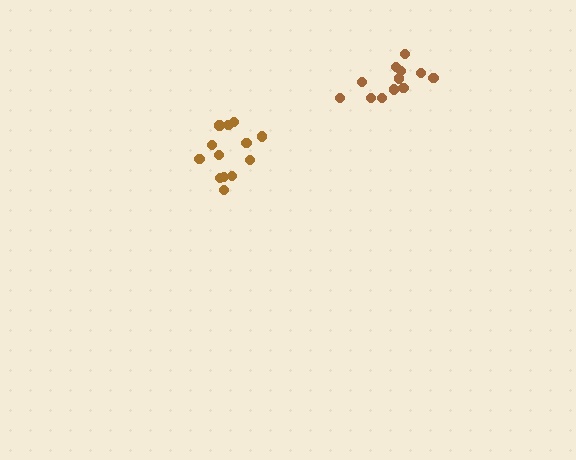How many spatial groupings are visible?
There are 2 spatial groupings.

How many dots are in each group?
Group 1: 13 dots, Group 2: 13 dots (26 total).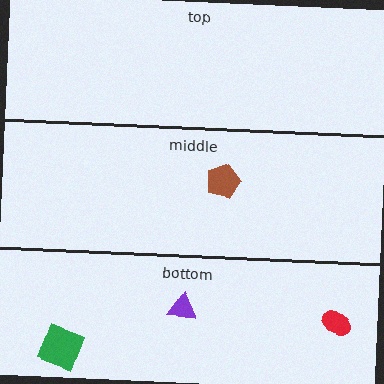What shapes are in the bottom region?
The red ellipse, the purple triangle, the green square.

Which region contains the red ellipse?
The bottom region.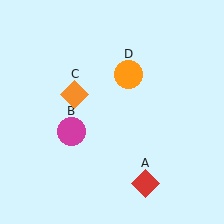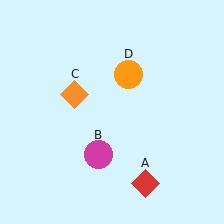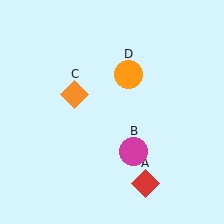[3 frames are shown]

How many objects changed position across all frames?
1 object changed position: magenta circle (object B).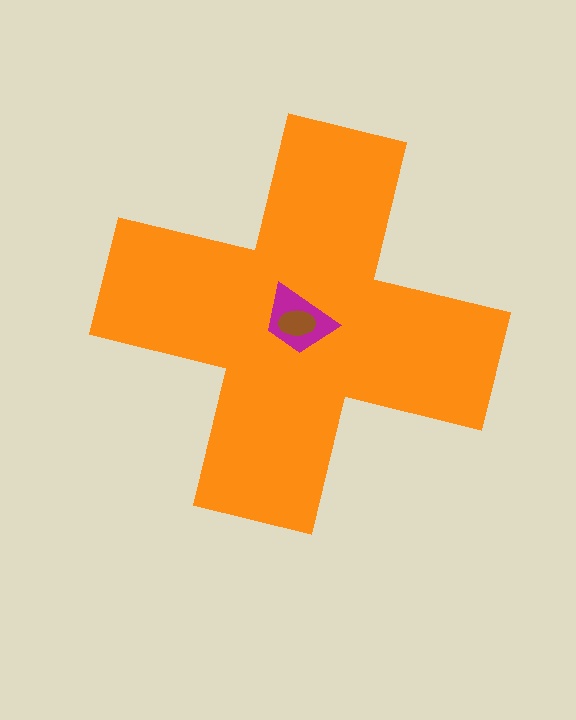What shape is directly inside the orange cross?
The magenta trapezoid.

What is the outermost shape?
The orange cross.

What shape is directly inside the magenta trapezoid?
The brown ellipse.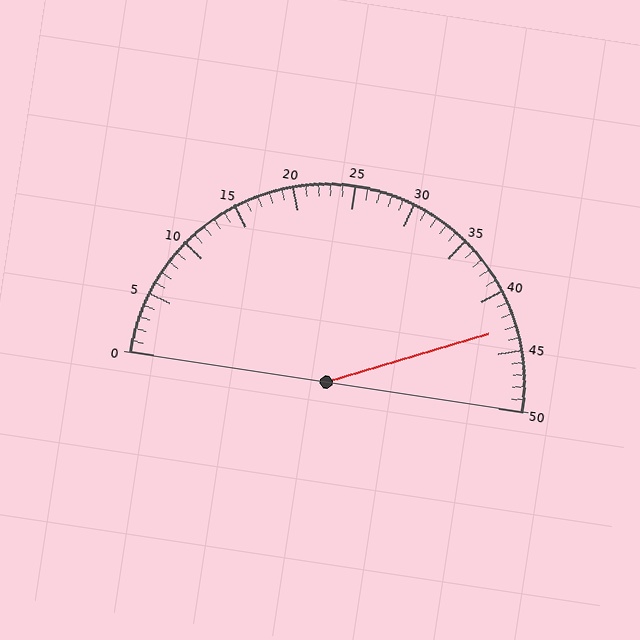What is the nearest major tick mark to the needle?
The nearest major tick mark is 45.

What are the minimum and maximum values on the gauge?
The gauge ranges from 0 to 50.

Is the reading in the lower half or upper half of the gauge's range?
The reading is in the upper half of the range (0 to 50).